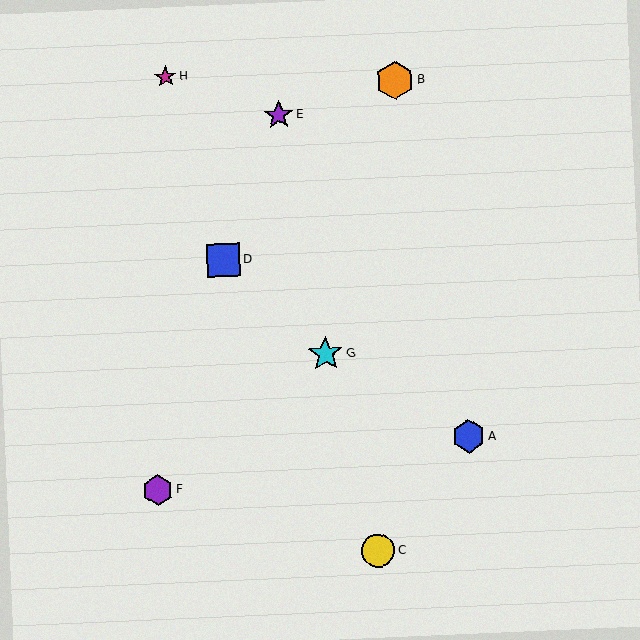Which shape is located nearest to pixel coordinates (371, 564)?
The yellow circle (labeled C) at (378, 551) is nearest to that location.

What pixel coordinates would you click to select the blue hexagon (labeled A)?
Click at (469, 436) to select the blue hexagon A.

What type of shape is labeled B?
Shape B is an orange hexagon.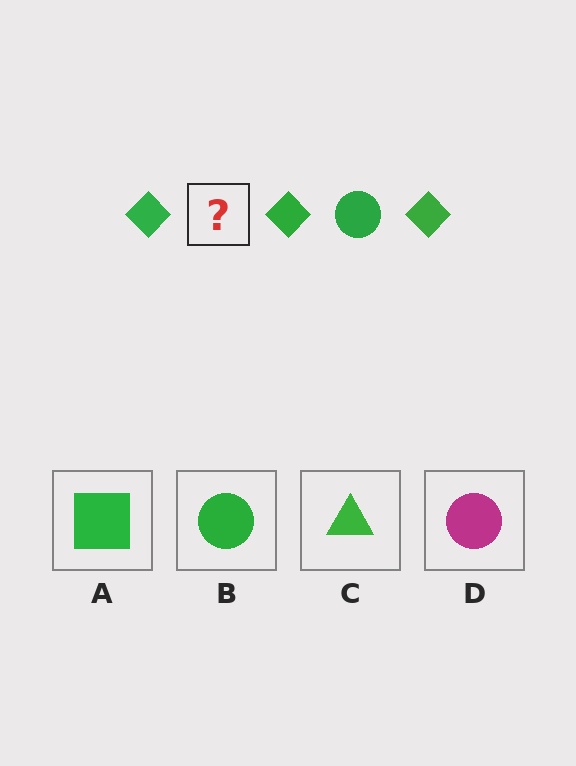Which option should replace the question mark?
Option B.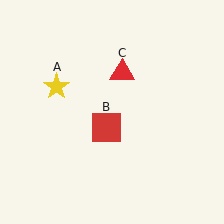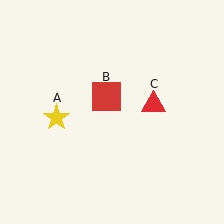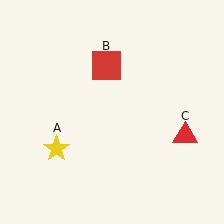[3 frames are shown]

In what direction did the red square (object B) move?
The red square (object B) moved up.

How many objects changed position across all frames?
3 objects changed position: yellow star (object A), red square (object B), red triangle (object C).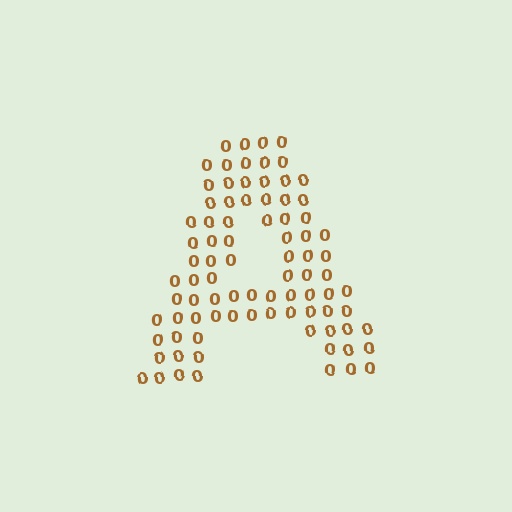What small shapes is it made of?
It is made of small digit 0's.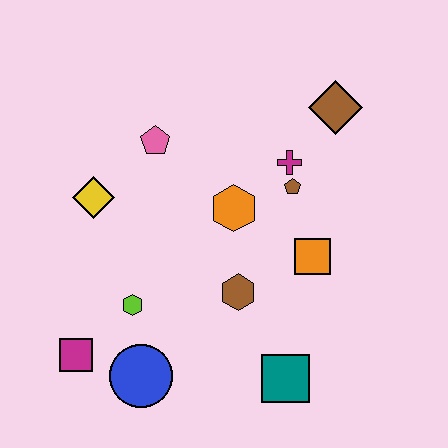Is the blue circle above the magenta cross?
No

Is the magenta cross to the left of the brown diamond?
Yes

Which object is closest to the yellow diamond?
The pink pentagon is closest to the yellow diamond.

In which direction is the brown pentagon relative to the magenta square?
The brown pentagon is to the right of the magenta square.